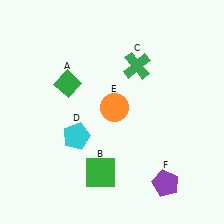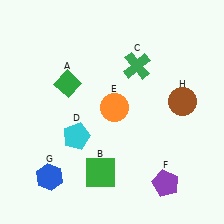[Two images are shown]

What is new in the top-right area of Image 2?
A brown circle (H) was added in the top-right area of Image 2.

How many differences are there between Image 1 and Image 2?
There are 2 differences between the two images.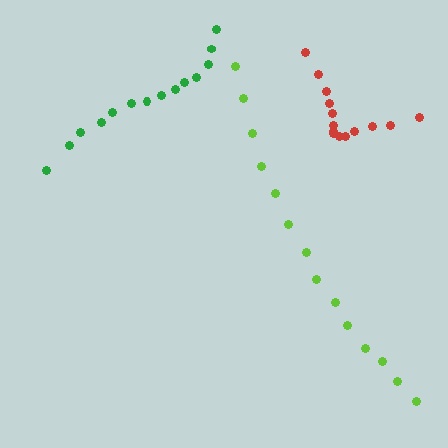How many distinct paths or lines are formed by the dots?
There are 3 distinct paths.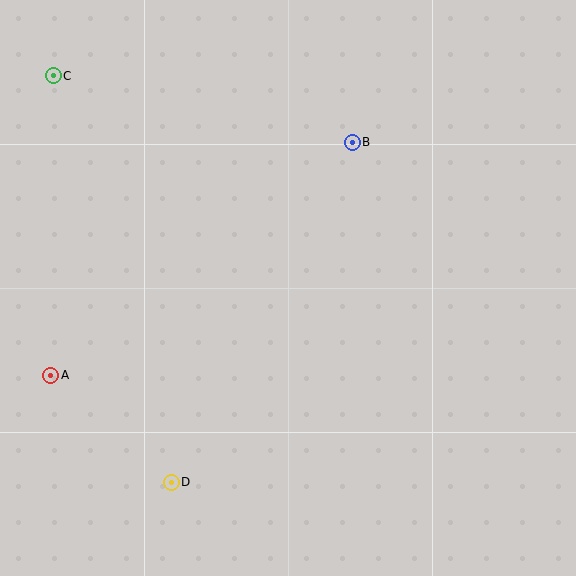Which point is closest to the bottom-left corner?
Point D is closest to the bottom-left corner.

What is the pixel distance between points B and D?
The distance between B and D is 385 pixels.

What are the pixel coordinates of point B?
Point B is at (352, 142).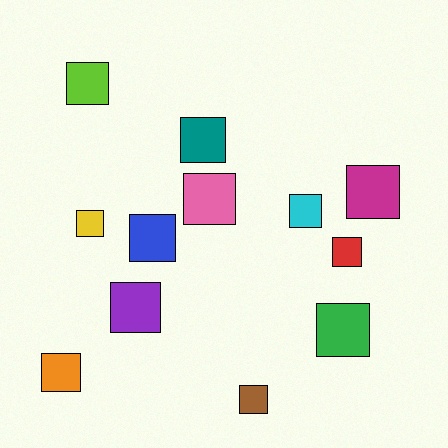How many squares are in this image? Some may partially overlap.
There are 12 squares.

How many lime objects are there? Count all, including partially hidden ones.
There is 1 lime object.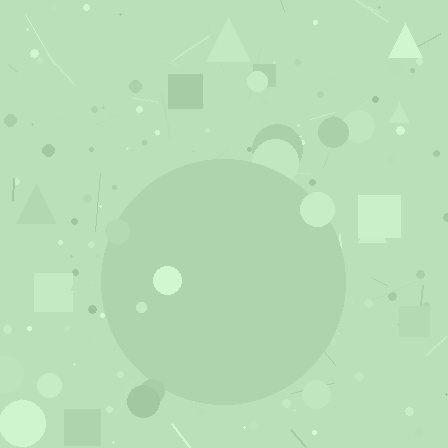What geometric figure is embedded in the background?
A circle is embedded in the background.